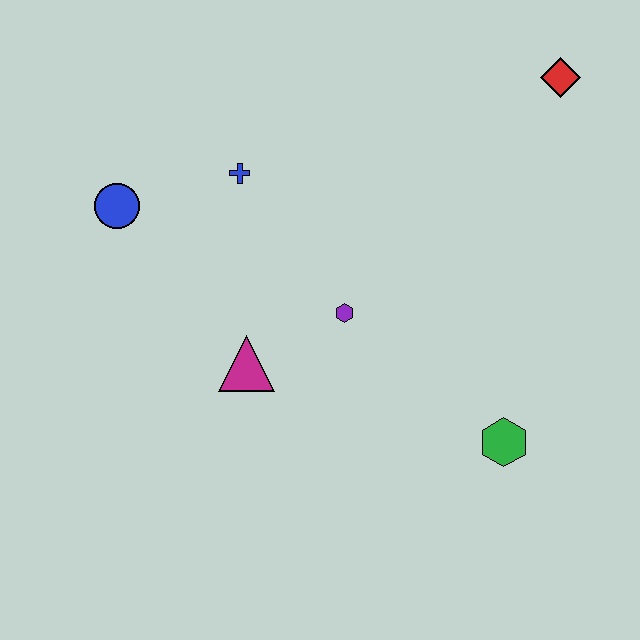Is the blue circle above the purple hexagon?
Yes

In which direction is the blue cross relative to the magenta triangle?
The blue cross is above the magenta triangle.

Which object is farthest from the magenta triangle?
The red diamond is farthest from the magenta triangle.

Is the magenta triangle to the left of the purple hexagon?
Yes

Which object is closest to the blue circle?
The blue cross is closest to the blue circle.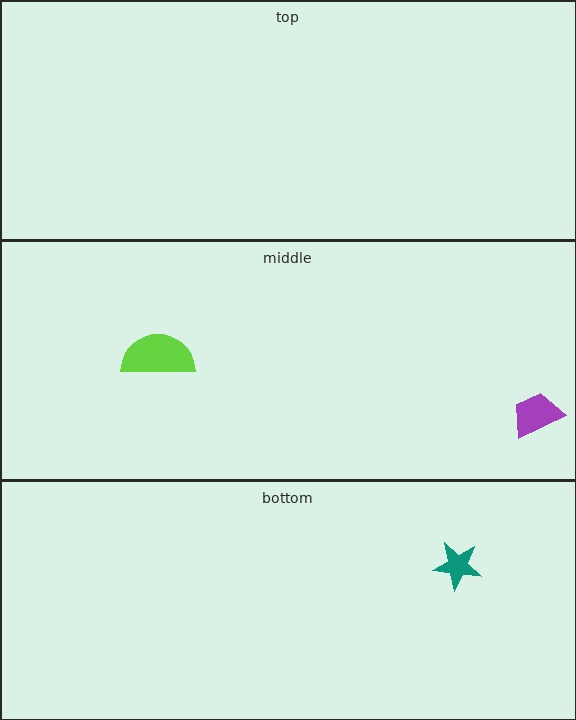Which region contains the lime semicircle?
The middle region.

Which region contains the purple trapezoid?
The middle region.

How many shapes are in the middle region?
2.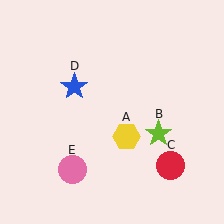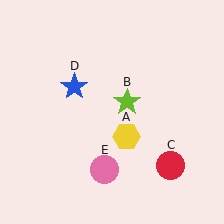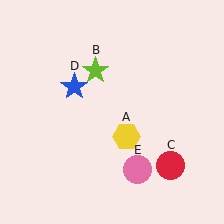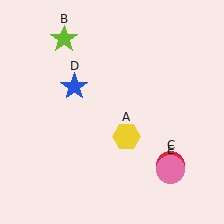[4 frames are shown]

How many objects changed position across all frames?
2 objects changed position: lime star (object B), pink circle (object E).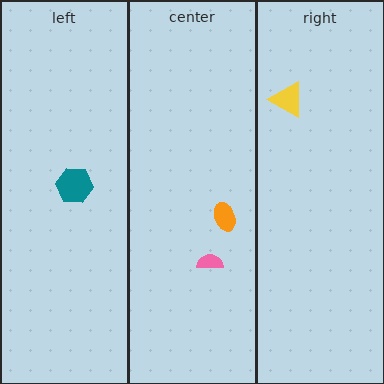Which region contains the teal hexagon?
The left region.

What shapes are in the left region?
The teal hexagon.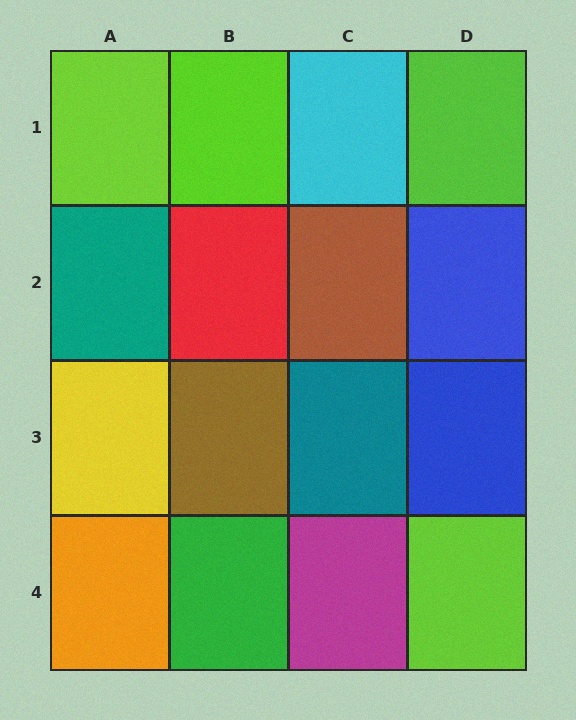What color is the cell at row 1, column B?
Lime.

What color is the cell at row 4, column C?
Magenta.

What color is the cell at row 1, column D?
Lime.